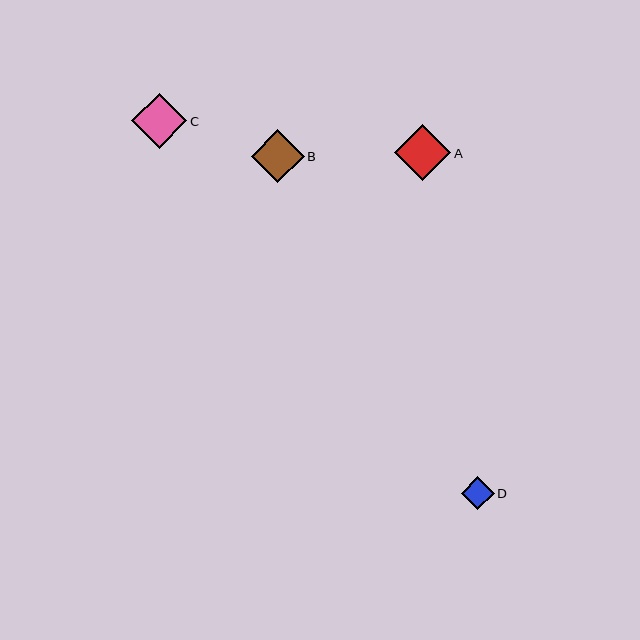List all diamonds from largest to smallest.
From largest to smallest: A, C, B, D.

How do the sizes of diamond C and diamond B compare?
Diamond C and diamond B are approximately the same size.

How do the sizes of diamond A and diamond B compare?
Diamond A and diamond B are approximately the same size.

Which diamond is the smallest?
Diamond D is the smallest with a size of approximately 33 pixels.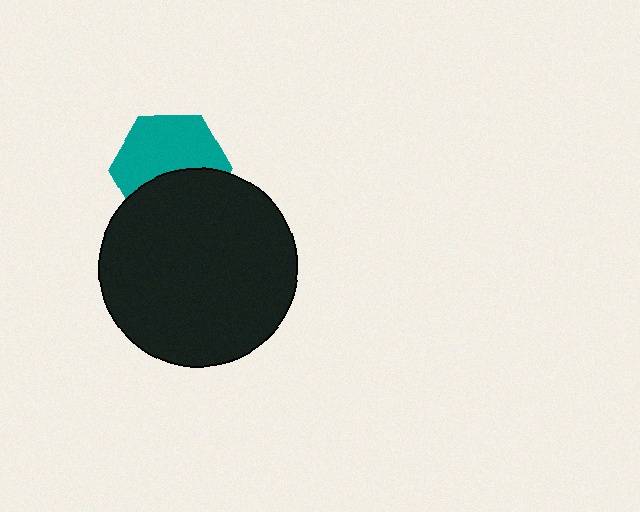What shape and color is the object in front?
The object in front is a black circle.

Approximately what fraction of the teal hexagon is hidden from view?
Roughly 41% of the teal hexagon is hidden behind the black circle.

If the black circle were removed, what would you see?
You would see the complete teal hexagon.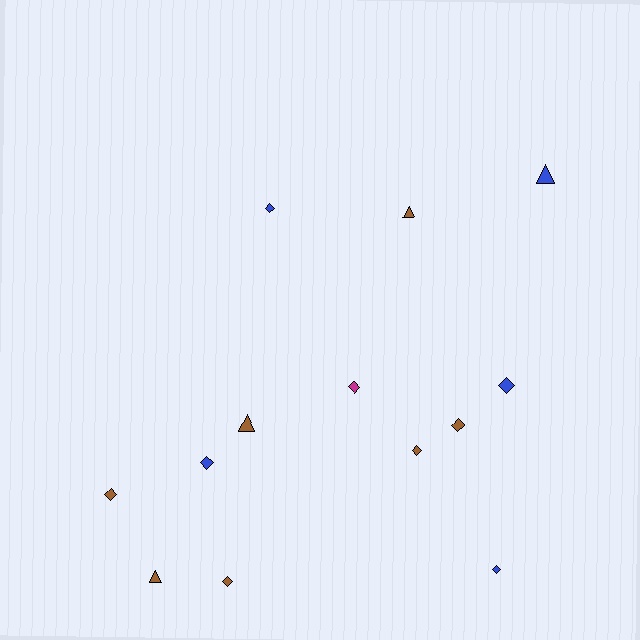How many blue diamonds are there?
There are 4 blue diamonds.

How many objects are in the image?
There are 13 objects.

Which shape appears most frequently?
Diamond, with 9 objects.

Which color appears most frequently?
Brown, with 7 objects.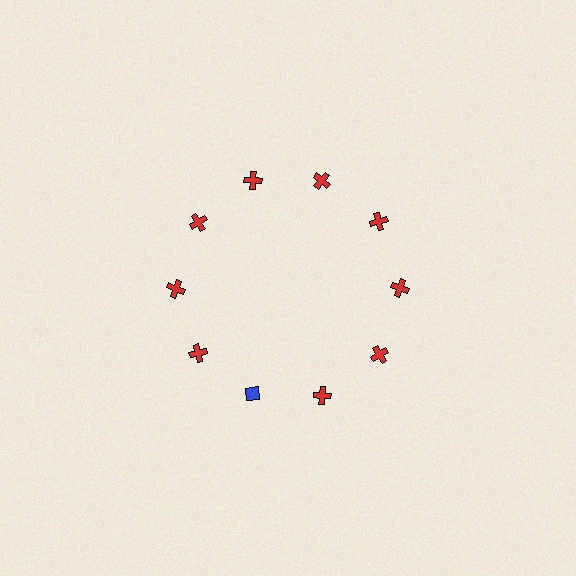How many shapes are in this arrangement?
There are 10 shapes arranged in a ring pattern.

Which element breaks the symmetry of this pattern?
The blue diamond at roughly the 7 o'clock position breaks the symmetry. All other shapes are red crosses.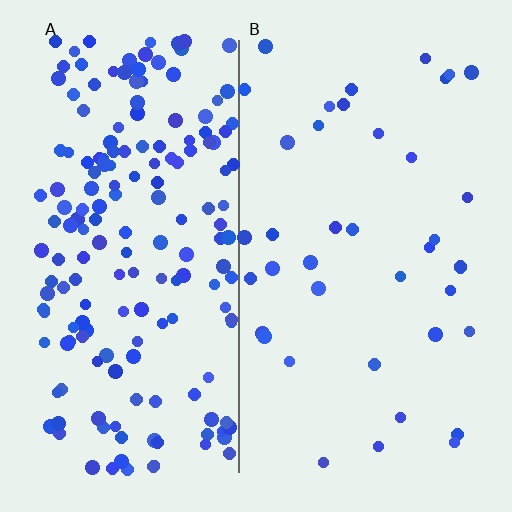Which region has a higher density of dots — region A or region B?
A (the left).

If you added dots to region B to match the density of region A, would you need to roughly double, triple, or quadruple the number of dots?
Approximately quadruple.